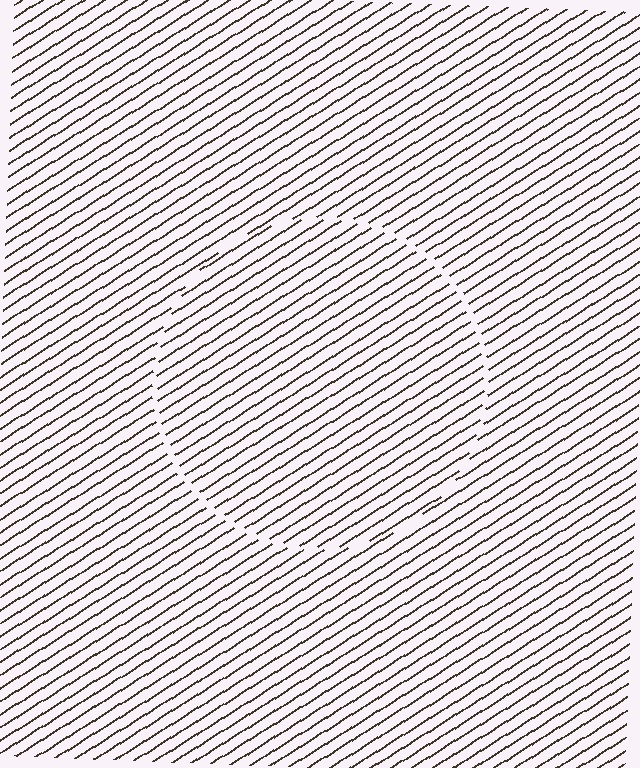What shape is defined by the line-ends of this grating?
An illusory circle. The interior of the shape contains the same grating, shifted by half a period — the contour is defined by the phase discontinuity where line-ends from the inner and outer gratings abut.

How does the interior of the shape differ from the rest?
The interior of the shape contains the same grating, shifted by half a period — the contour is defined by the phase discontinuity where line-ends from the inner and outer gratings abut.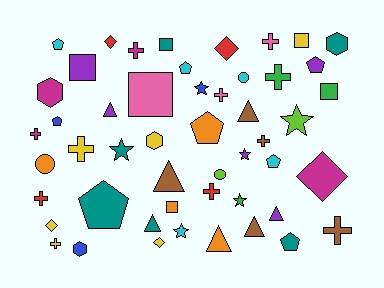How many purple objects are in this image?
There are 5 purple objects.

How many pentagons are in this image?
There are 8 pentagons.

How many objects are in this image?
There are 50 objects.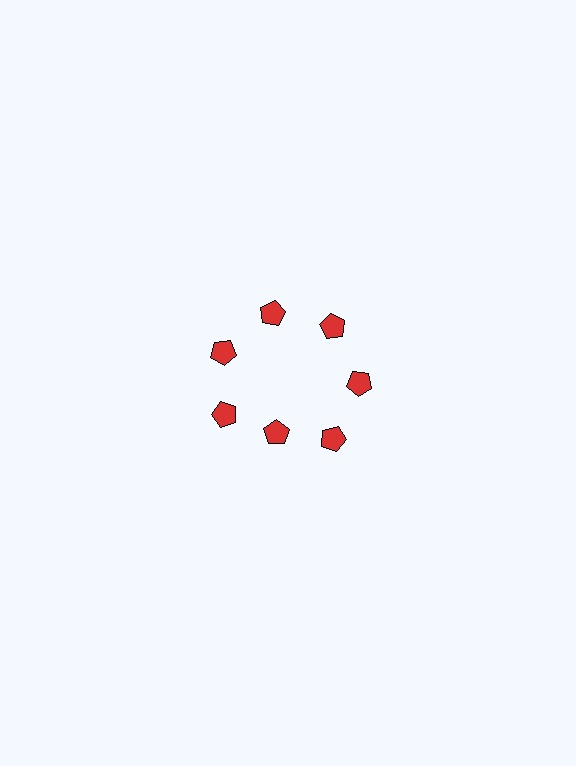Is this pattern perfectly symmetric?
No. The 7 red pentagons are arranged in a ring, but one element near the 6 o'clock position is pulled inward toward the center, breaking the 7-fold rotational symmetry.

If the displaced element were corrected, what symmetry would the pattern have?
It would have 7-fold rotational symmetry — the pattern would map onto itself every 51 degrees.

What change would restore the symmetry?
The symmetry would be restored by moving it outward, back onto the ring so that all 7 pentagons sit at equal angles and equal distance from the center.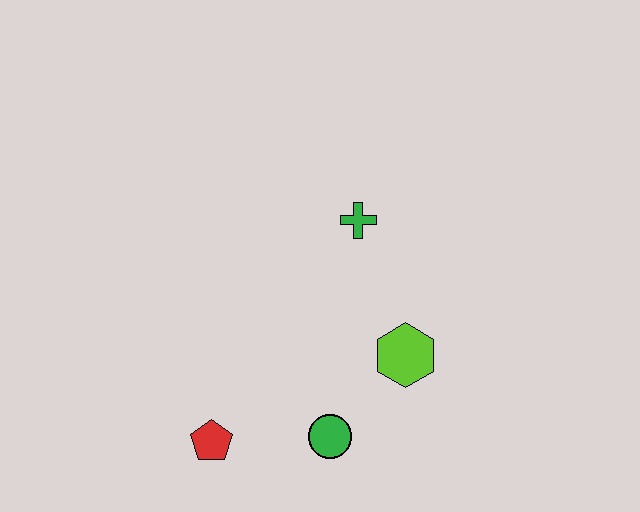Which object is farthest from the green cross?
The red pentagon is farthest from the green cross.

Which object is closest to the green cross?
The lime hexagon is closest to the green cross.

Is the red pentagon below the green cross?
Yes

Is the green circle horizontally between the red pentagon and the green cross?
Yes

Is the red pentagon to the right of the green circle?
No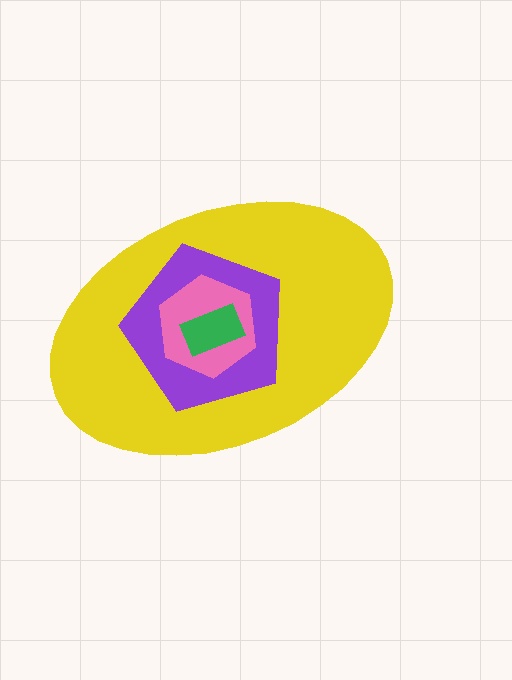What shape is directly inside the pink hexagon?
The green rectangle.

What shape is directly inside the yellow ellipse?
The purple pentagon.